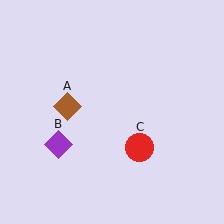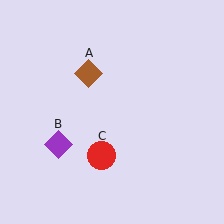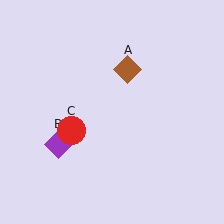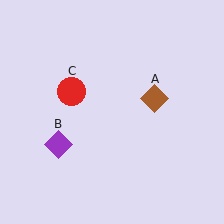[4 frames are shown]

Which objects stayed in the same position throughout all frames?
Purple diamond (object B) remained stationary.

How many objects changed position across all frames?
2 objects changed position: brown diamond (object A), red circle (object C).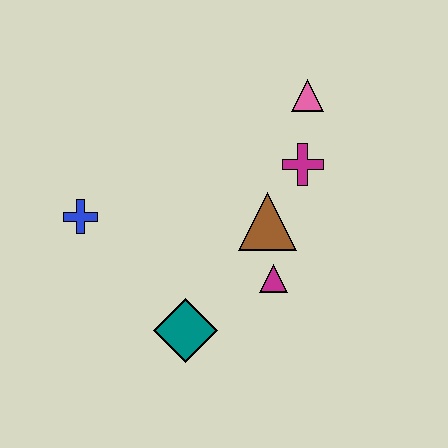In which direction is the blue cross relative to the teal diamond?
The blue cross is above the teal diamond.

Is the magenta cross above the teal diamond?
Yes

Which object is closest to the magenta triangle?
The brown triangle is closest to the magenta triangle.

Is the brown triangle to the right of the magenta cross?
No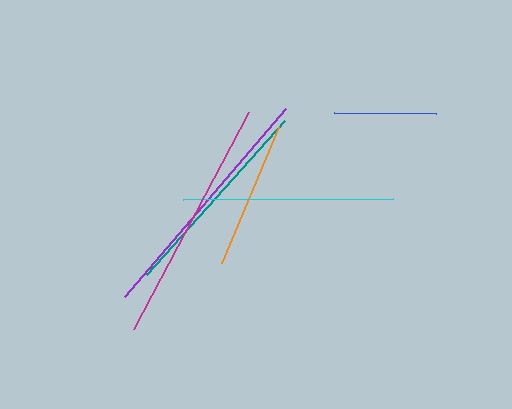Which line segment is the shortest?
The blue line is the shortest at approximately 102 pixels.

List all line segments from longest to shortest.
From longest to shortest: purple, magenta, cyan, teal, orange, blue.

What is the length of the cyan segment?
The cyan segment is approximately 210 pixels long.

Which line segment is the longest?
The purple line is the longest at approximately 247 pixels.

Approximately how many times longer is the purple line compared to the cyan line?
The purple line is approximately 1.2 times the length of the cyan line.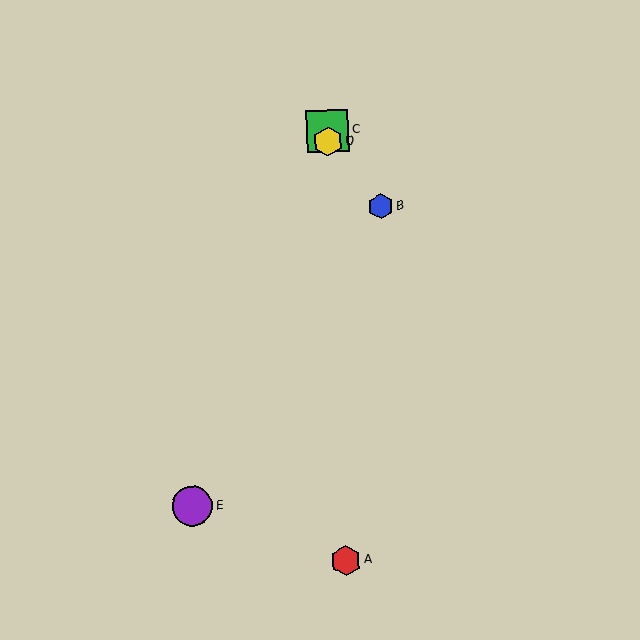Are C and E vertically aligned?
No, C is at x≈327 and E is at x≈192.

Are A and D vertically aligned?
Yes, both are at x≈346.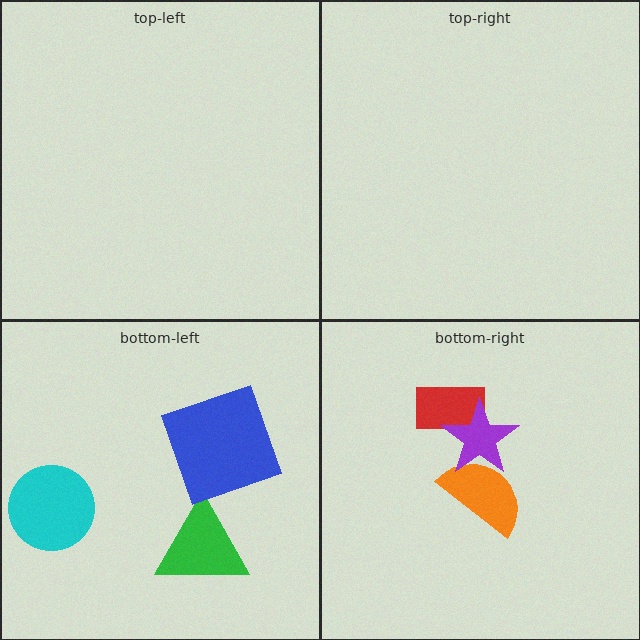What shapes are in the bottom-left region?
The cyan circle, the green triangle, the blue square.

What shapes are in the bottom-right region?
The red rectangle, the orange semicircle, the purple star.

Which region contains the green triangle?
The bottom-left region.